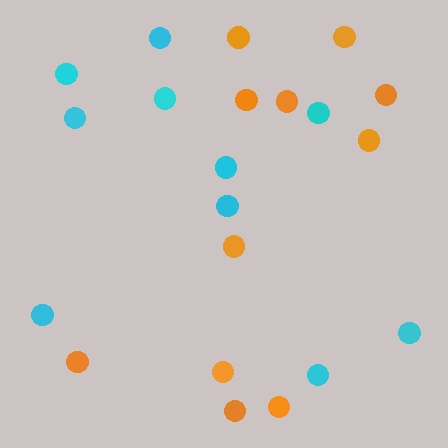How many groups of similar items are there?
There are 2 groups: one group of cyan circles (10) and one group of orange circles (11).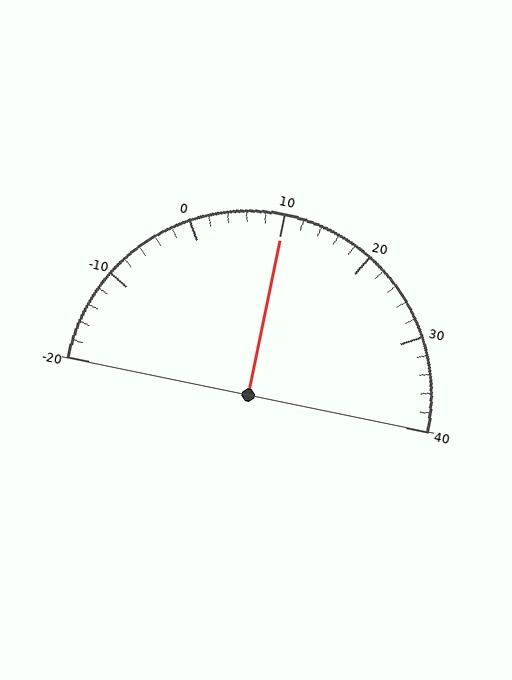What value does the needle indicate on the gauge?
The needle indicates approximately 10.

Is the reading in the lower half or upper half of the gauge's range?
The reading is in the upper half of the range (-20 to 40).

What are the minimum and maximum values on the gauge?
The gauge ranges from -20 to 40.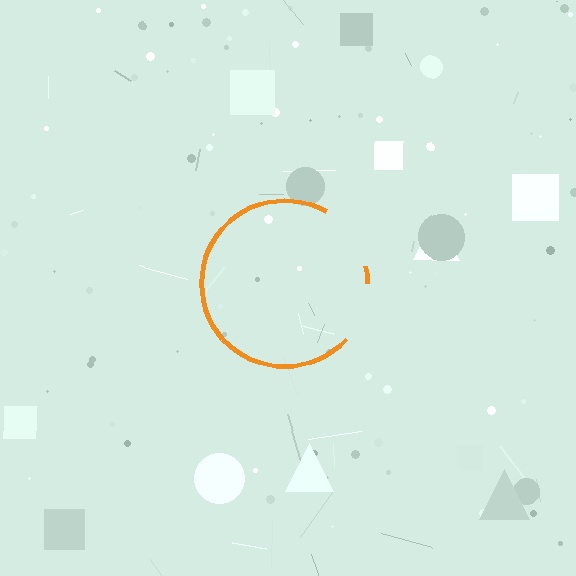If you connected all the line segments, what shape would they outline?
They would outline a circle.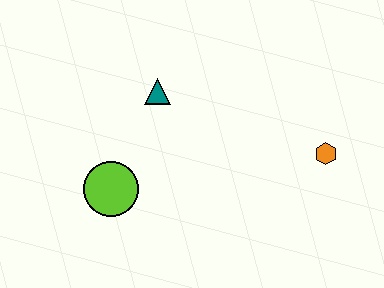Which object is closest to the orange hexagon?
The teal triangle is closest to the orange hexagon.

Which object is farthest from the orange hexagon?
The lime circle is farthest from the orange hexagon.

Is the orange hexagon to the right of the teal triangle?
Yes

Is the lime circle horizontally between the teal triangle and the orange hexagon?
No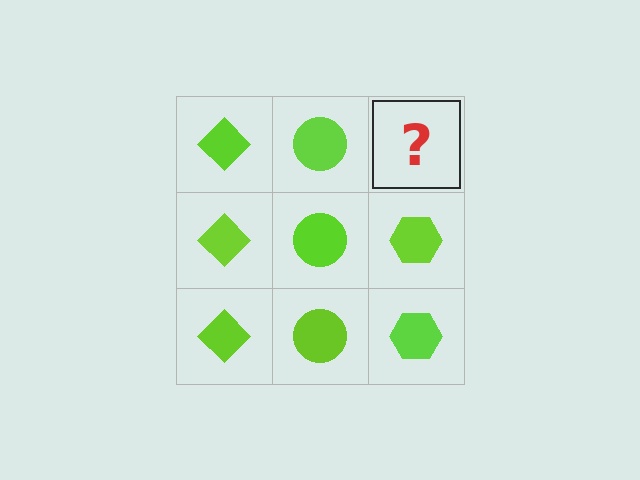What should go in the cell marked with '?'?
The missing cell should contain a lime hexagon.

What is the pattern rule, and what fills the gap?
The rule is that each column has a consistent shape. The gap should be filled with a lime hexagon.